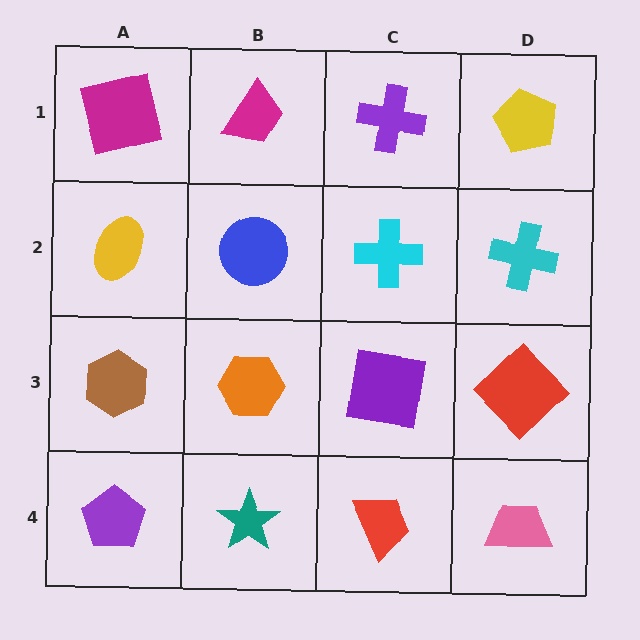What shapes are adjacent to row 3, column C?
A cyan cross (row 2, column C), a red trapezoid (row 4, column C), an orange hexagon (row 3, column B), a red diamond (row 3, column D).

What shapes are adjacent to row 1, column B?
A blue circle (row 2, column B), a magenta square (row 1, column A), a purple cross (row 1, column C).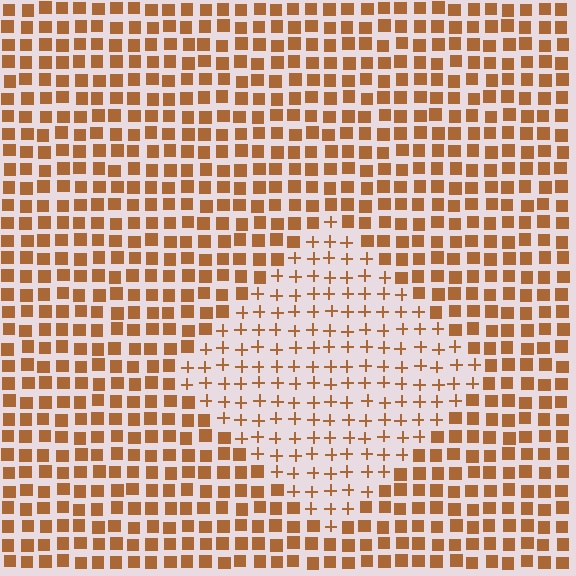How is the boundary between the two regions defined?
The boundary is defined by a change in element shape: plus signs inside vs. squares outside. All elements share the same color and spacing.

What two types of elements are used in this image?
The image uses plus signs inside the diamond region and squares outside it.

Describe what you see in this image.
The image is filled with small brown elements arranged in a uniform grid. A diamond-shaped region contains plus signs, while the surrounding area contains squares. The boundary is defined purely by the change in element shape.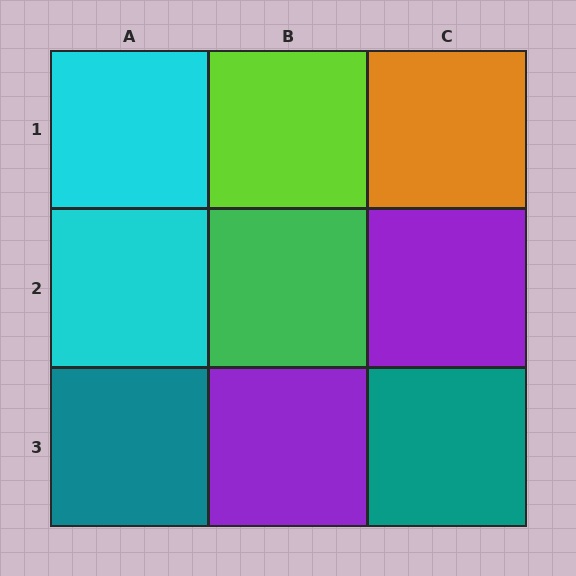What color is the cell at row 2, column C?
Purple.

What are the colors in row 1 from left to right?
Cyan, lime, orange.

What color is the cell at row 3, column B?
Purple.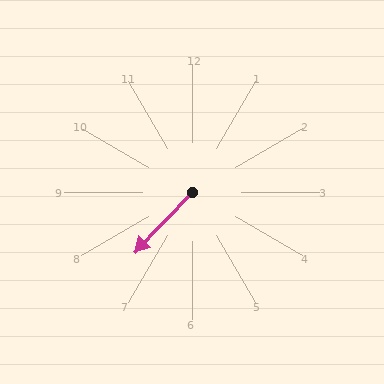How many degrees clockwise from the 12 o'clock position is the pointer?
Approximately 224 degrees.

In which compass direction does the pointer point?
Southwest.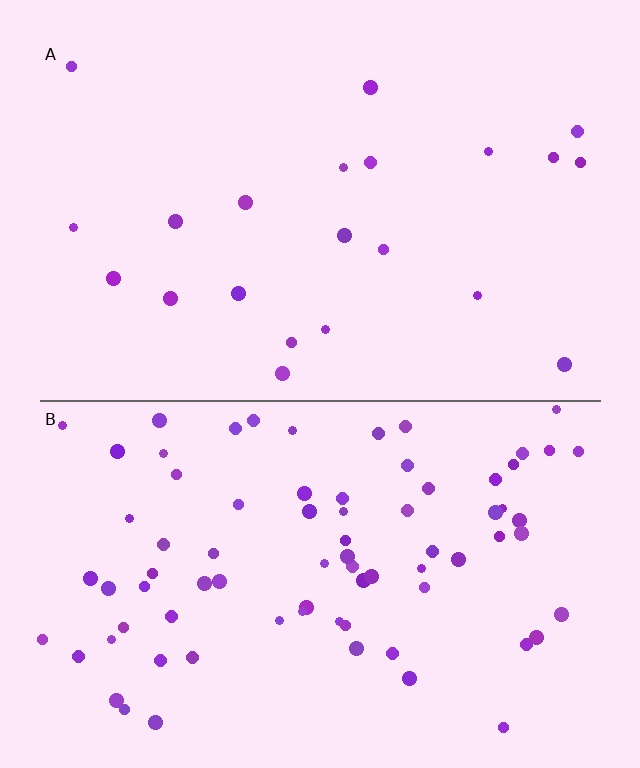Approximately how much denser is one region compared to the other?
Approximately 3.7× — region B over region A.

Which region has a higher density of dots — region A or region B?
B (the bottom).